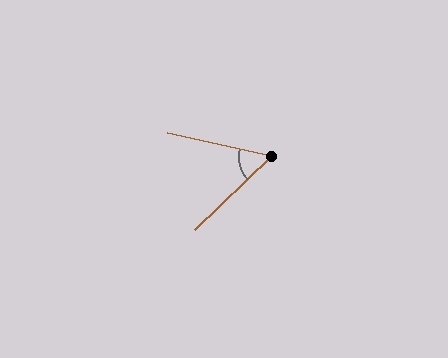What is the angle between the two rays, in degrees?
Approximately 56 degrees.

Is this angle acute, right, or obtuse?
It is acute.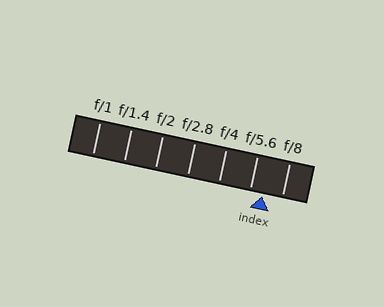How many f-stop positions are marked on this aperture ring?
There are 7 f-stop positions marked.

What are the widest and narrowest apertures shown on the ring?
The widest aperture shown is f/1 and the narrowest is f/8.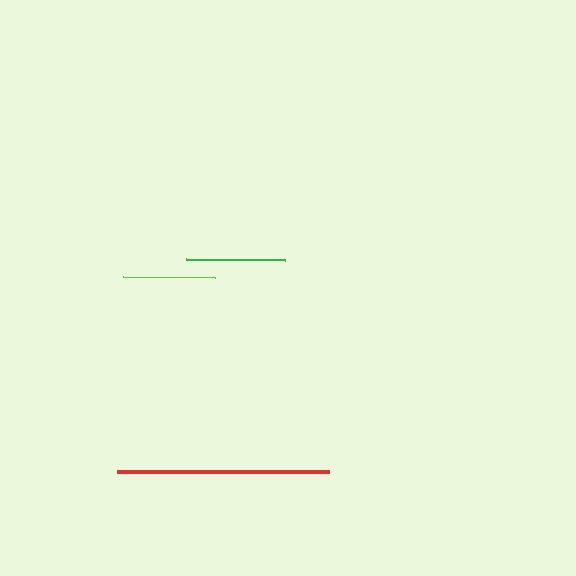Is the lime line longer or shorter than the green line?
The green line is longer than the lime line.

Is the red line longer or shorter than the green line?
The red line is longer than the green line.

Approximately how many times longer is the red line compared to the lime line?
The red line is approximately 2.3 times the length of the lime line.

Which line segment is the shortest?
The lime line is the shortest at approximately 93 pixels.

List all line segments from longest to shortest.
From longest to shortest: red, green, lime.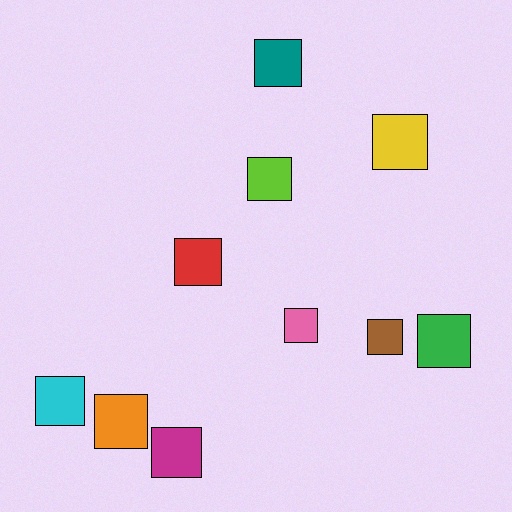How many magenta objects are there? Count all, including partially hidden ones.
There is 1 magenta object.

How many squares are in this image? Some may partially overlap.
There are 10 squares.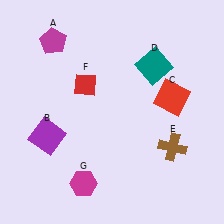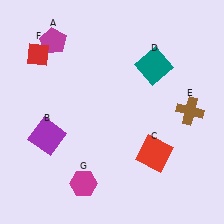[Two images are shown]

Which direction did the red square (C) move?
The red square (C) moved down.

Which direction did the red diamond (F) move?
The red diamond (F) moved left.